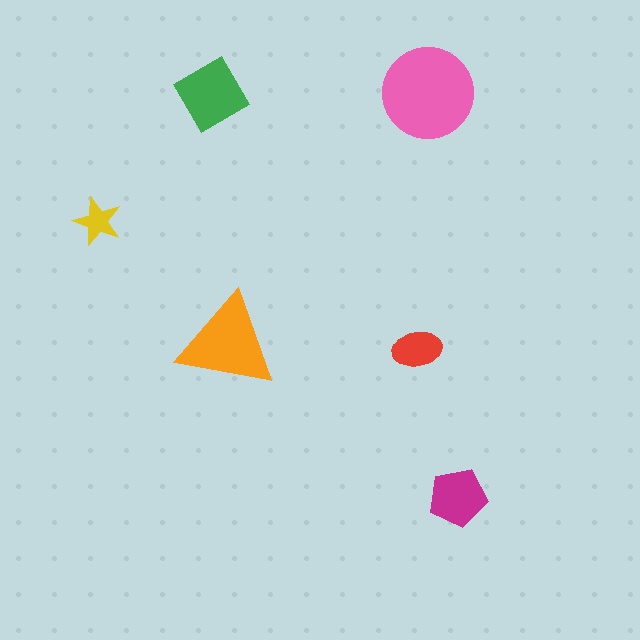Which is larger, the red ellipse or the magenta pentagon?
The magenta pentagon.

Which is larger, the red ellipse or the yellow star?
The red ellipse.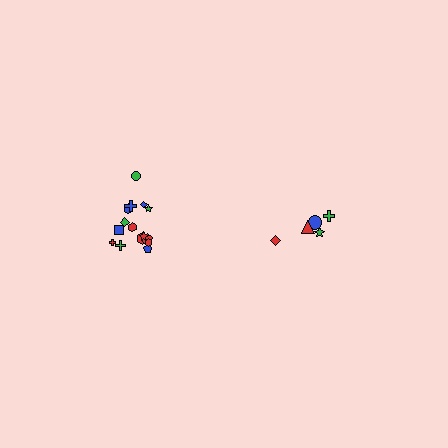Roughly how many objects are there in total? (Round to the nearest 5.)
Roughly 20 objects in total.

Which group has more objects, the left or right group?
The left group.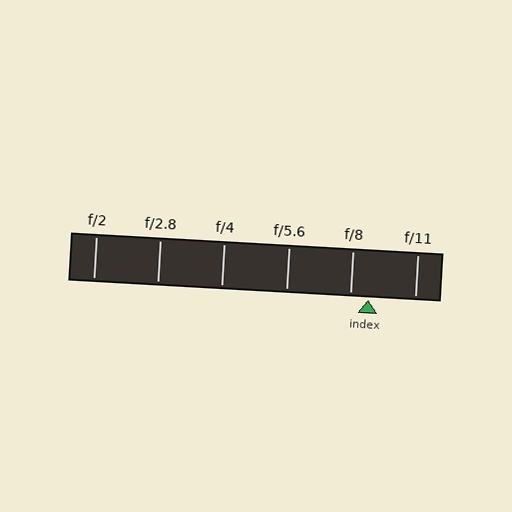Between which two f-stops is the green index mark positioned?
The index mark is between f/8 and f/11.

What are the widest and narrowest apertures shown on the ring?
The widest aperture shown is f/2 and the narrowest is f/11.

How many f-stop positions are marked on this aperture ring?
There are 6 f-stop positions marked.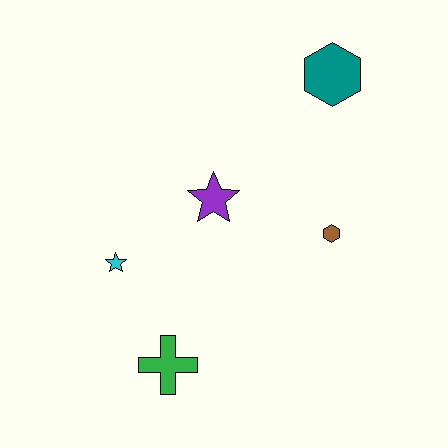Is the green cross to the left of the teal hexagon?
Yes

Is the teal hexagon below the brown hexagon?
No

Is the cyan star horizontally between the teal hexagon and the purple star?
No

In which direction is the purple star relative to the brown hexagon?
The purple star is to the left of the brown hexagon.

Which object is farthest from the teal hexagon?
The green cross is farthest from the teal hexagon.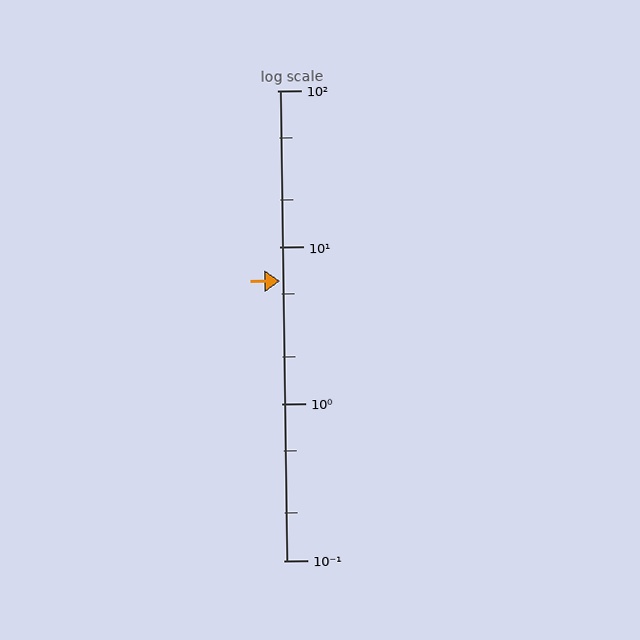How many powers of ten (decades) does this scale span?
The scale spans 3 decades, from 0.1 to 100.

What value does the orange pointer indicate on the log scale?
The pointer indicates approximately 6.1.